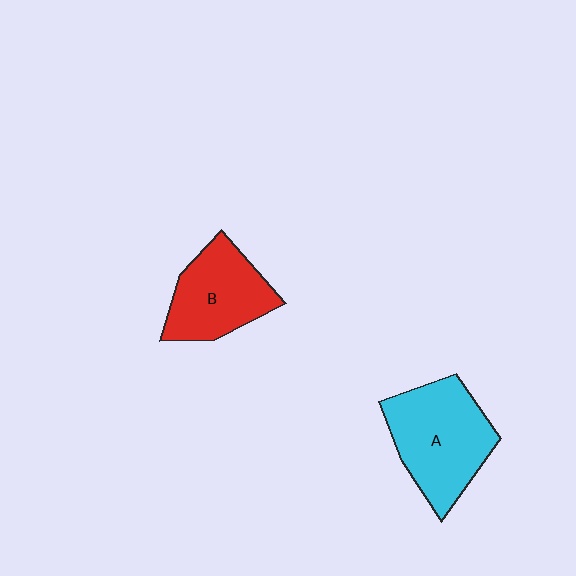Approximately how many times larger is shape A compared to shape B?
Approximately 1.3 times.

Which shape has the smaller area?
Shape B (red).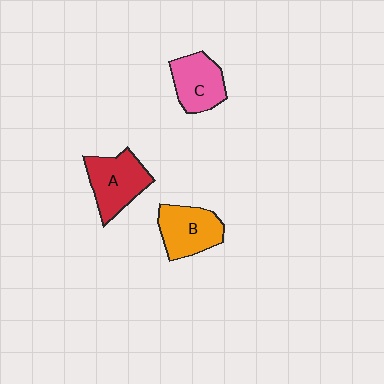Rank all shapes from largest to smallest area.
From largest to smallest: A (red), B (orange), C (pink).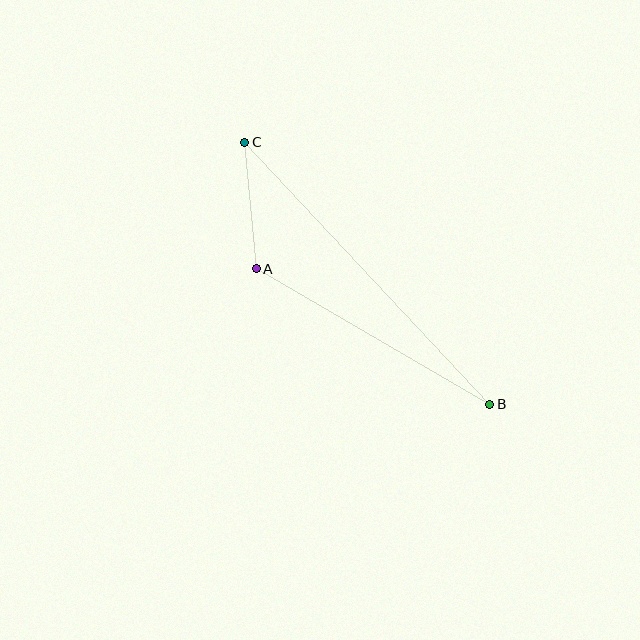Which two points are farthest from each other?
Points B and C are farthest from each other.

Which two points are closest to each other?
Points A and C are closest to each other.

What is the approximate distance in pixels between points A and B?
The distance between A and B is approximately 270 pixels.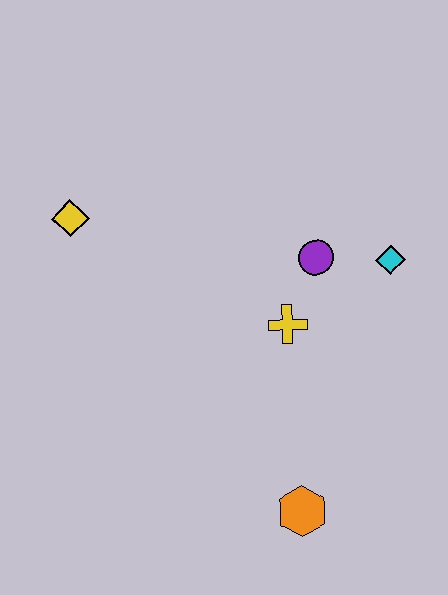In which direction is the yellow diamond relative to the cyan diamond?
The yellow diamond is to the left of the cyan diamond.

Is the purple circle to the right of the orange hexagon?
Yes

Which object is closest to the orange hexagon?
The yellow cross is closest to the orange hexagon.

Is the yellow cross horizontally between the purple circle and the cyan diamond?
No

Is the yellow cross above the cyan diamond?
No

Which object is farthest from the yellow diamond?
The orange hexagon is farthest from the yellow diamond.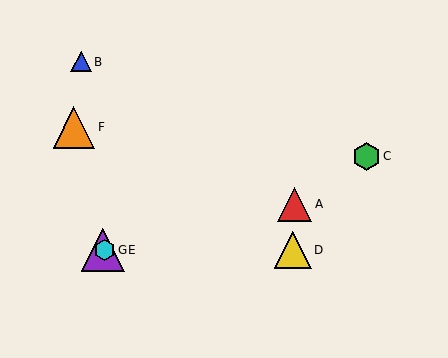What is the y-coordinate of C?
Object C is at y≈156.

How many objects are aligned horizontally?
3 objects (D, E, G) are aligned horizontally.